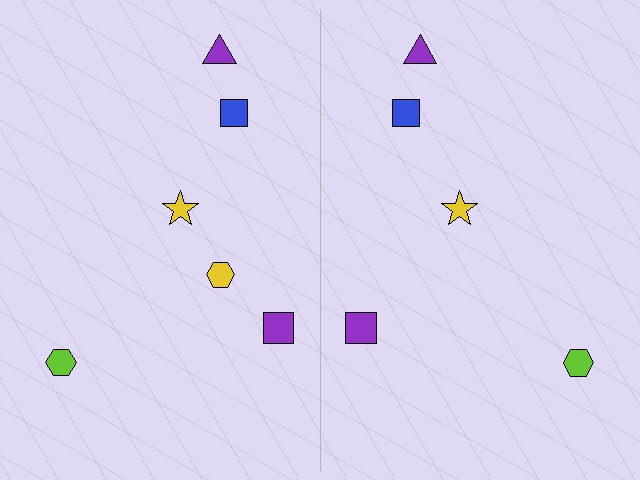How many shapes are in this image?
There are 11 shapes in this image.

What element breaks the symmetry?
A yellow hexagon is missing from the right side.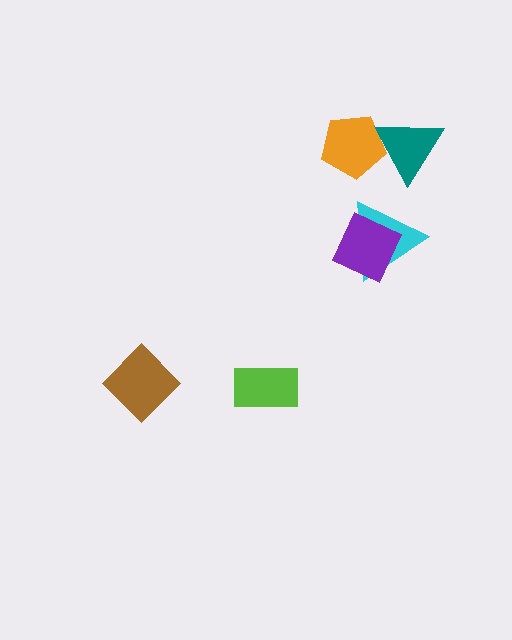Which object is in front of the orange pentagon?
The teal triangle is in front of the orange pentagon.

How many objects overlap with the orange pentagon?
1 object overlaps with the orange pentagon.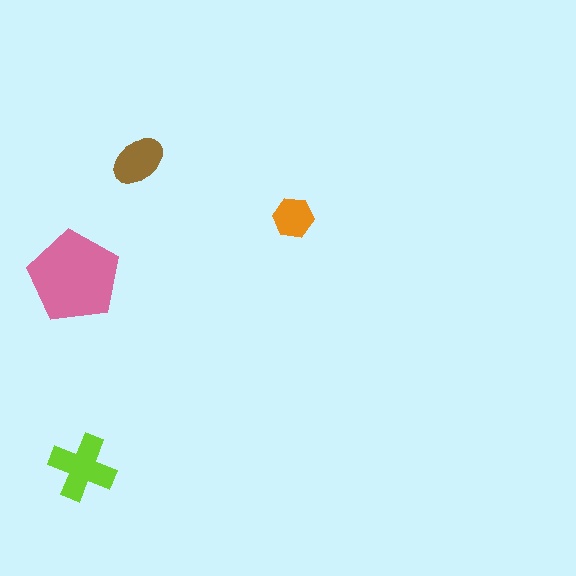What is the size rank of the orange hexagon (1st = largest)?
4th.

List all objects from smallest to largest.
The orange hexagon, the brown ellipse, the lime cross, the pink pentagon.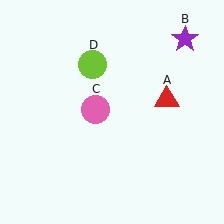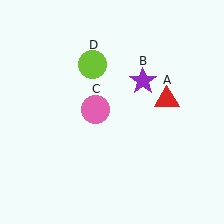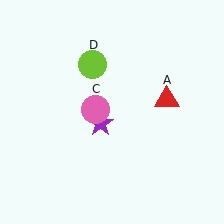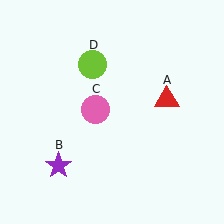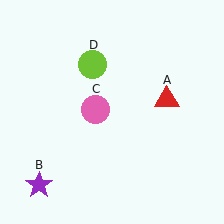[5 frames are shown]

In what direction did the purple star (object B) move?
The purple star (object B) moved down and to the left.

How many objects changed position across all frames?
1 object changed position: purple star (object B).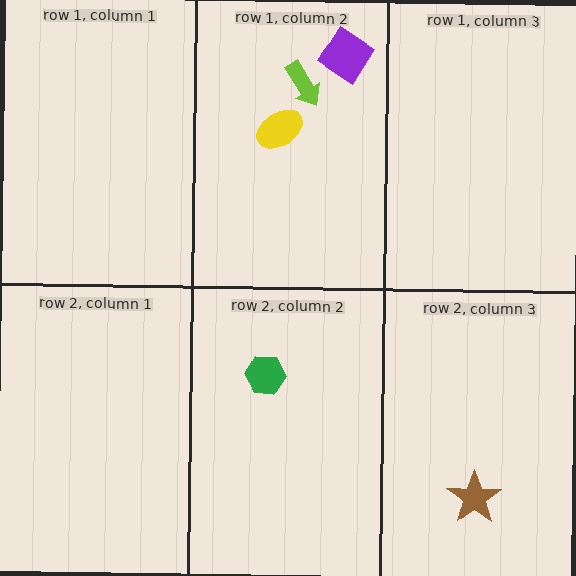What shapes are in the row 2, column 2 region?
The green hexagon.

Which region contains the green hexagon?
The row 2, column 2 region.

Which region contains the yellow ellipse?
The row 1, column 2 region.